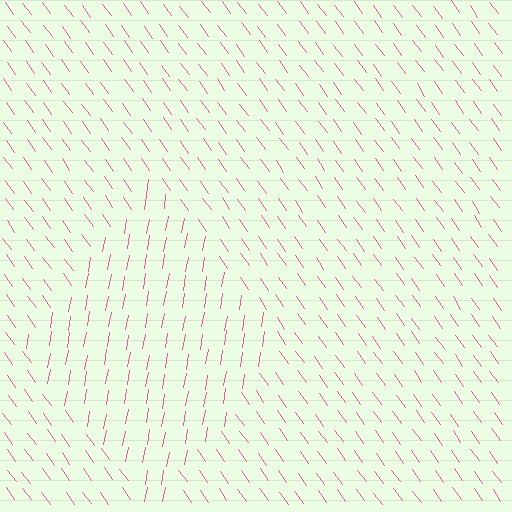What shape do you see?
I see a diamond.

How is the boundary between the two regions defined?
The boundary is defined purely by a change in line orientation (approximately 45 degrees difference). All lines are the same color and thickness.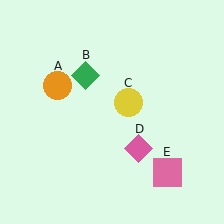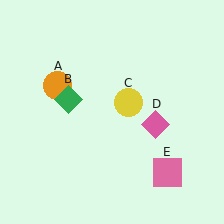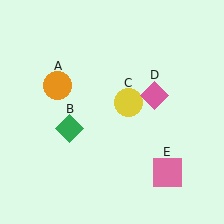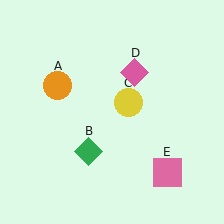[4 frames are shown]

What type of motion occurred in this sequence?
The green diamond (object B), pink diamond (object D) rotated counterclockwise around the center of the scene.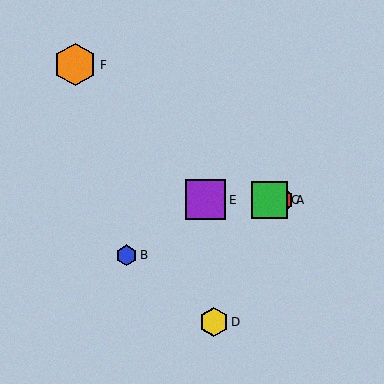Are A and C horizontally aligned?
Yes, both are at y≈200.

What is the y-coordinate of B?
Object B is at y≈255.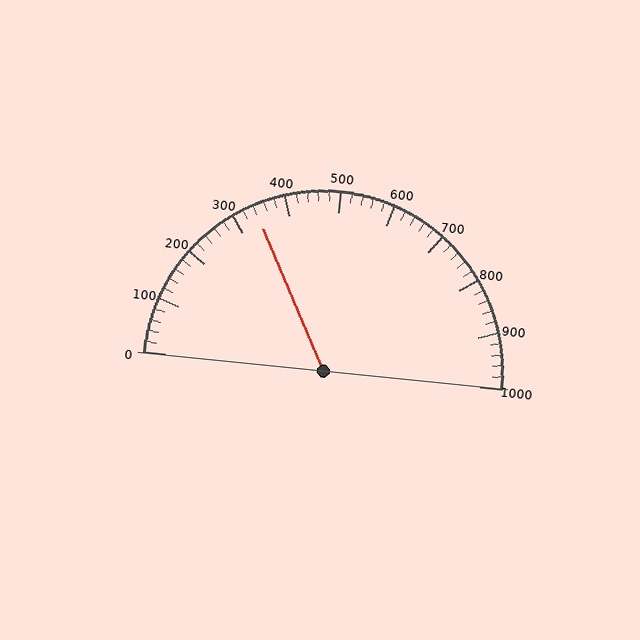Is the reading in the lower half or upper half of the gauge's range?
The reading is in the lower half of the range (0 to 1000).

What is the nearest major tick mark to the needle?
The nearest major tick mark is 300.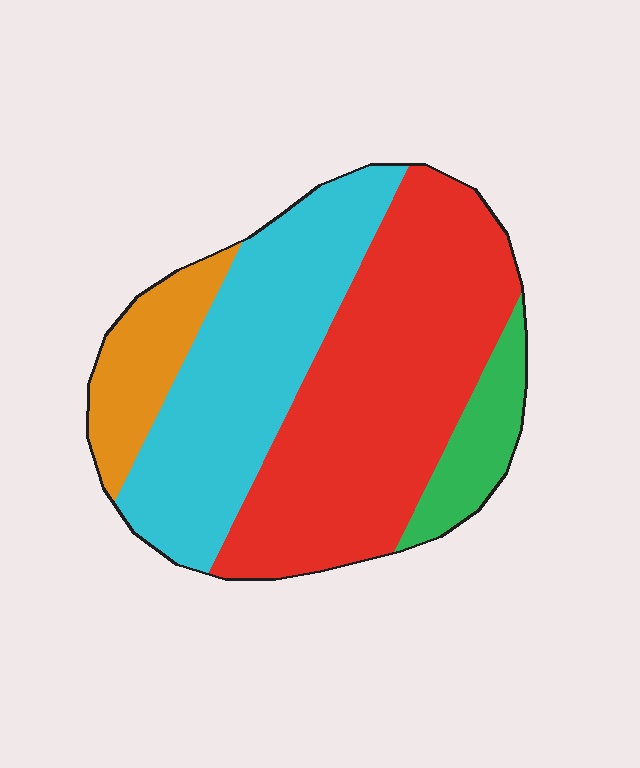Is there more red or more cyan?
Red.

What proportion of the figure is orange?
Orange takes up about one eighth (1/8) of the figure.